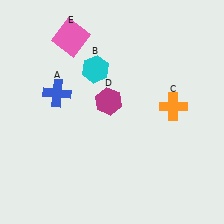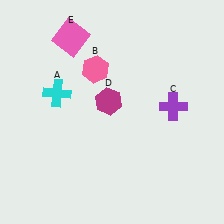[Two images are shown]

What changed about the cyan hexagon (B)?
In Image 1, B is cyan. In Image 2, it changed to pink.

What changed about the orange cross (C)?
In Image 1, C is orange. In Image 2, it changed to purple.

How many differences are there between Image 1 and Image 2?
There are 3 differences between the two images.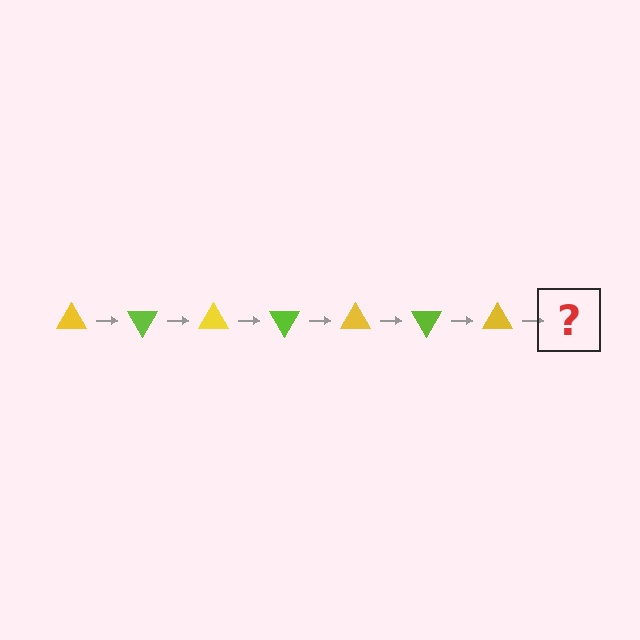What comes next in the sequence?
The next element should be a lime triangle, rotated 420 degrees from the start.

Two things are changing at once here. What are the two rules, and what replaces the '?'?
The two rules are that it rotates 60 degrees each step and the color cycles through yellow and lime. The '?' should be a lime triangle, rotated 420 degrees from the start.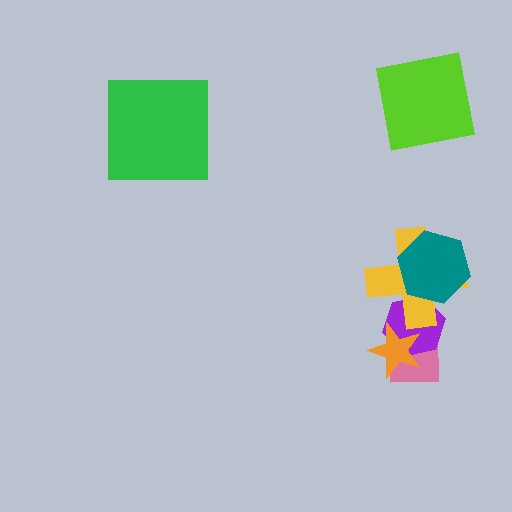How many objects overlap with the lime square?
0 objects overlap with the lime square.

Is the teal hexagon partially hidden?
No, no other shape covers it.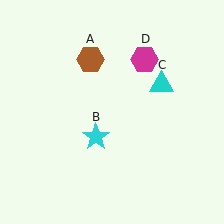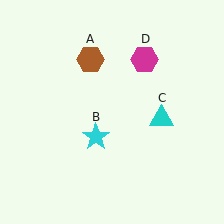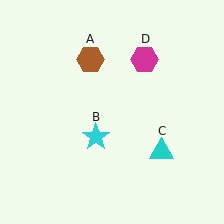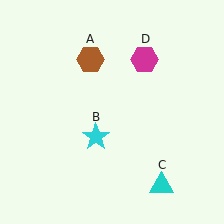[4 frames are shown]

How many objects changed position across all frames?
1 object changed position: cyan triangle (object C).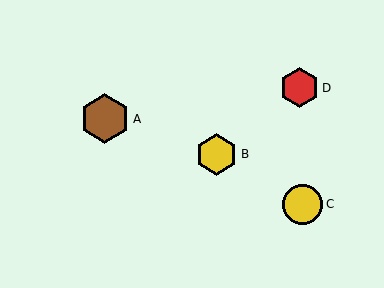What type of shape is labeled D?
Shape D is a red hexagon.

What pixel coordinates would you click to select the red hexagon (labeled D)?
Click at (299, 88) to select the red hexagon D.